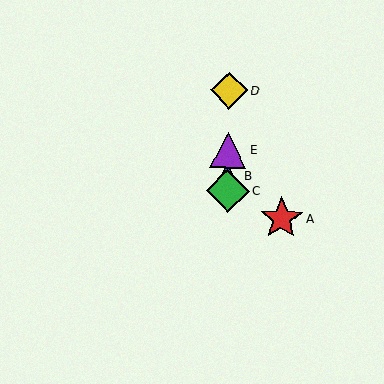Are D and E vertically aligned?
Yes, both are at x≈229.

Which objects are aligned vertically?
Objects B, C, D, E are aligned vertically.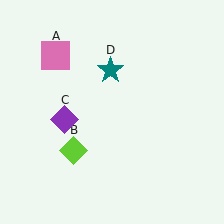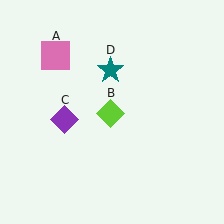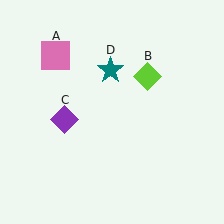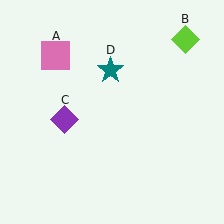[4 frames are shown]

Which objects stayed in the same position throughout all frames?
Pink square (object A) and purple diamond (object C) and teal star (object D) remained stationary.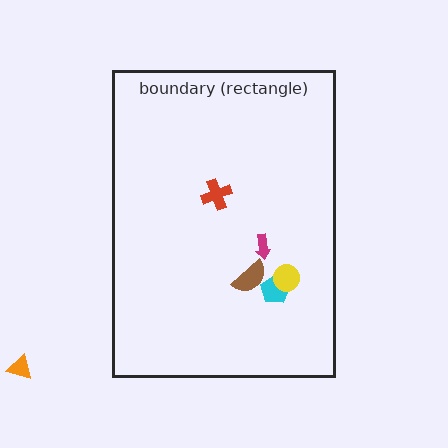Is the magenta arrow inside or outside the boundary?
Inside.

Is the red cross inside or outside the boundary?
Inside.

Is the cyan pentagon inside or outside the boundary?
Inside.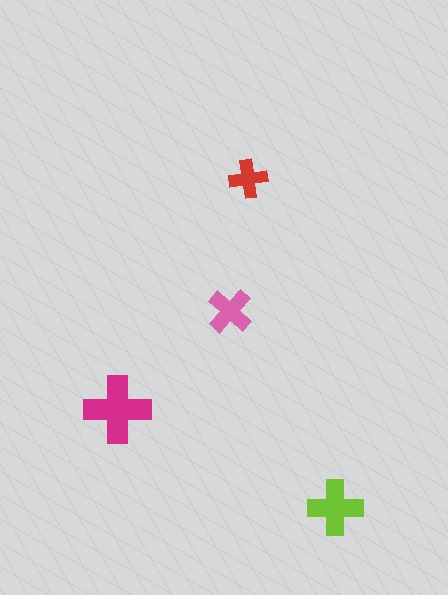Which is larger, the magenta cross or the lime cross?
The magenta one.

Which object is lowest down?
The lime cross is bottommost.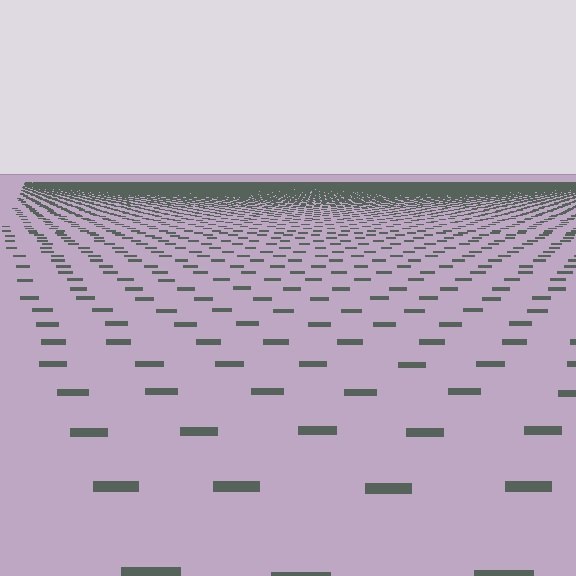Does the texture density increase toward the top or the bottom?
Density increases toward the top.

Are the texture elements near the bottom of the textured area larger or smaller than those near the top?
Larger. Near the bottom, elements are closer to the viewer and appear at a bigger on-screen size.